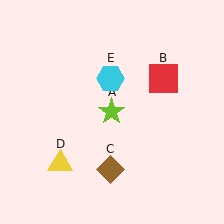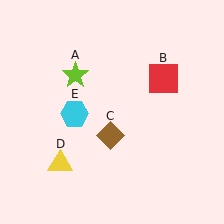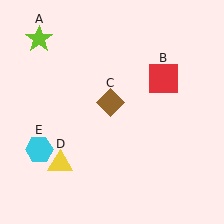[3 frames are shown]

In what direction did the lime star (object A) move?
The lime star (object A) moved up and to the left.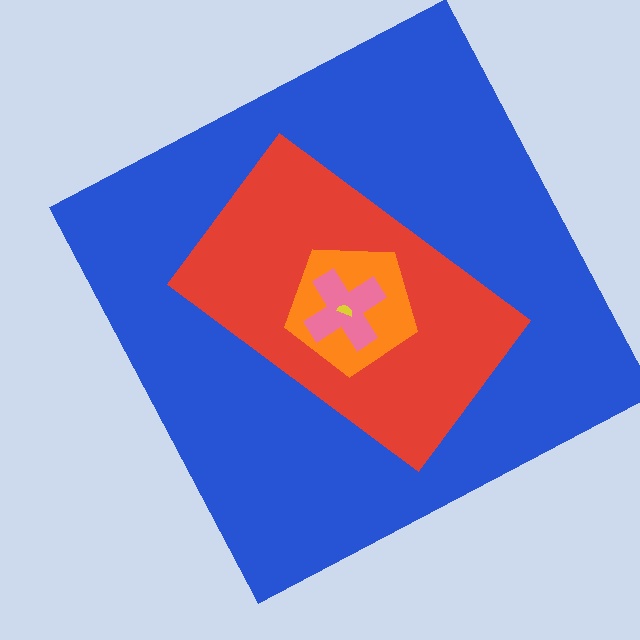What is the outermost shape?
The blue square.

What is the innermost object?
The yellow semicircle.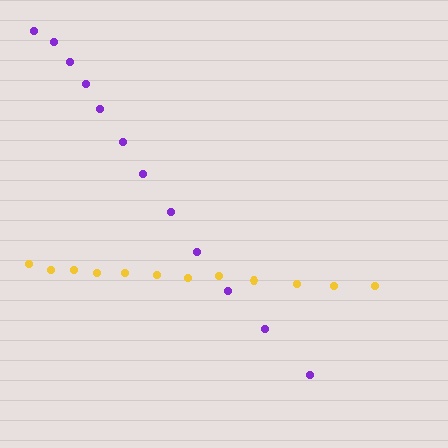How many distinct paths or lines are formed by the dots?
There are 2 distinct paths.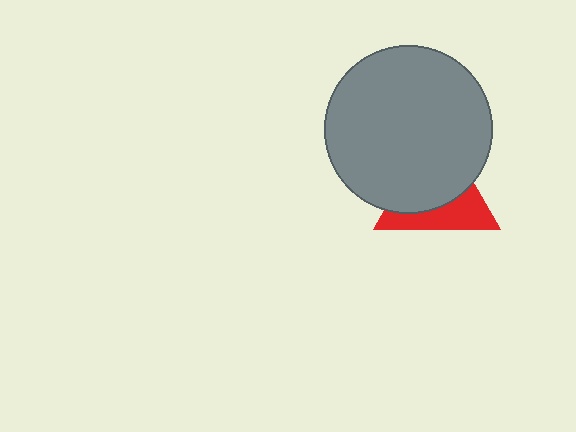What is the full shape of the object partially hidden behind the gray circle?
The partially hidden object is a red triangle.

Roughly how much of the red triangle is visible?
A small part of it is visible (roughly 39%).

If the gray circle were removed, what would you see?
You would see the complete red triangle.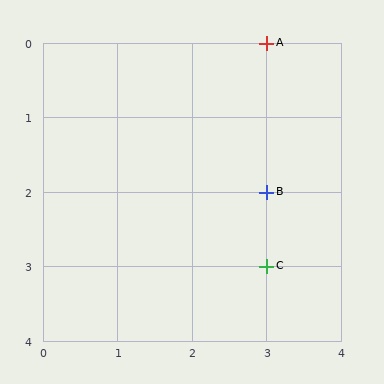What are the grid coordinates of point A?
Point A is at grid coordinates (3, 0).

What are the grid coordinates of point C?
Point C is at grid coordinates (3, 3).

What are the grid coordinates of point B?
Point B is at grid coordinates (3, 2).